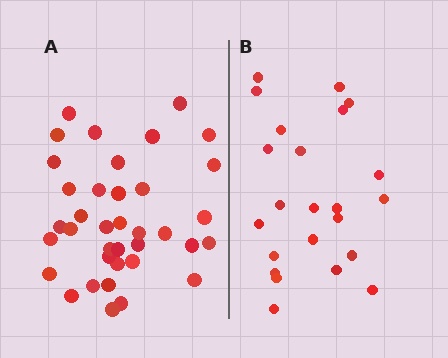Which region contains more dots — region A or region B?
Region A (the left region) has more dots.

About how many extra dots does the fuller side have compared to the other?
Region A has approximately 15 more dots than region B.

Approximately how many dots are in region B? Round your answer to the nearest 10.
About 20 dots. (The exact count is 23, which rounds to 20.)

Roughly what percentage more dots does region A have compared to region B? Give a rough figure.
About 60% more.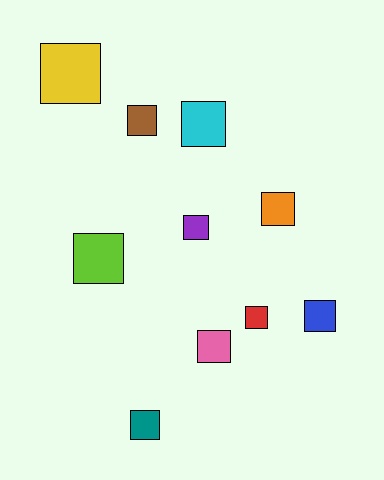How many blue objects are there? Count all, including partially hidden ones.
There is 1 blue object.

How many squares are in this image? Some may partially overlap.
There are 10 squares.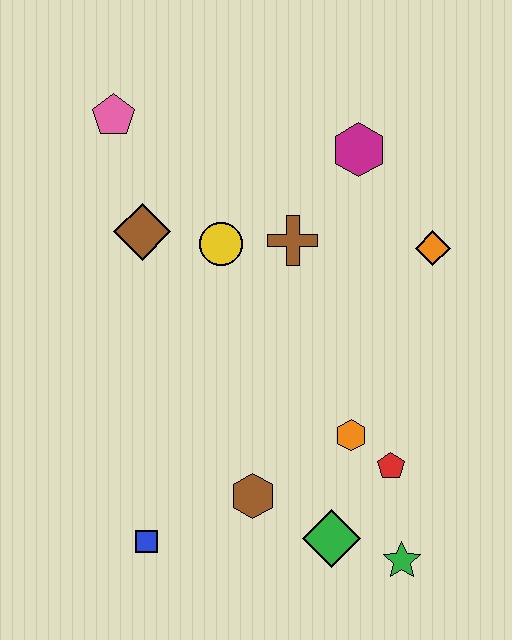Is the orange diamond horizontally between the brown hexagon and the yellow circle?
No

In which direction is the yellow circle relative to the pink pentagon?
The yellow circle is below the pink pentagon.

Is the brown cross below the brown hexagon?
No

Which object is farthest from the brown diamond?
The green star is farthest from the brown diamond.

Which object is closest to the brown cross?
The yellow circle is closest to the brown cross.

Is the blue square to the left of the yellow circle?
Yes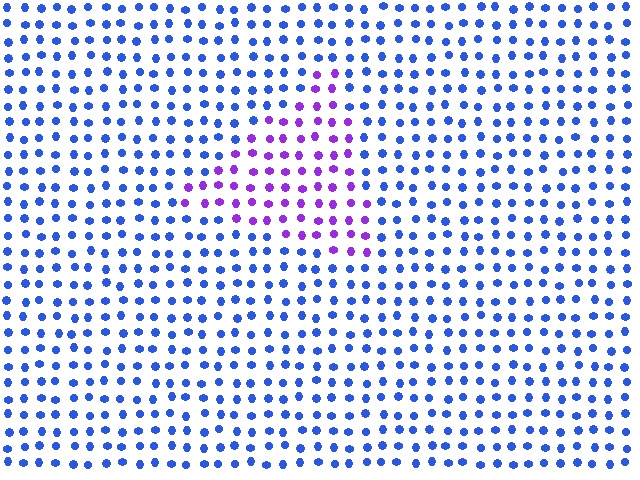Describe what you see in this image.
The image is filled with small blue elements in a uniform arrangement. A triangle-shaped region is visible where the elements are tinted to a slightly different hue, forming a subtle color boundary.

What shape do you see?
I see a triangle.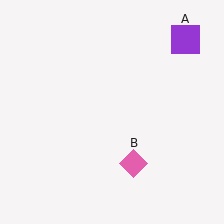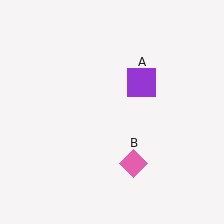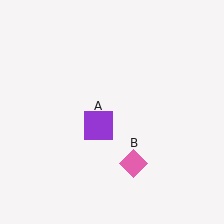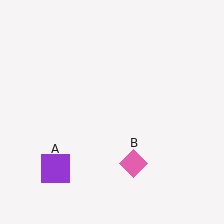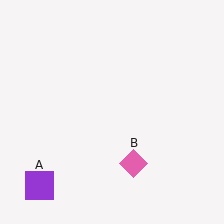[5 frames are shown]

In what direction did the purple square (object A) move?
The purple square (object A) moved down and to the left.